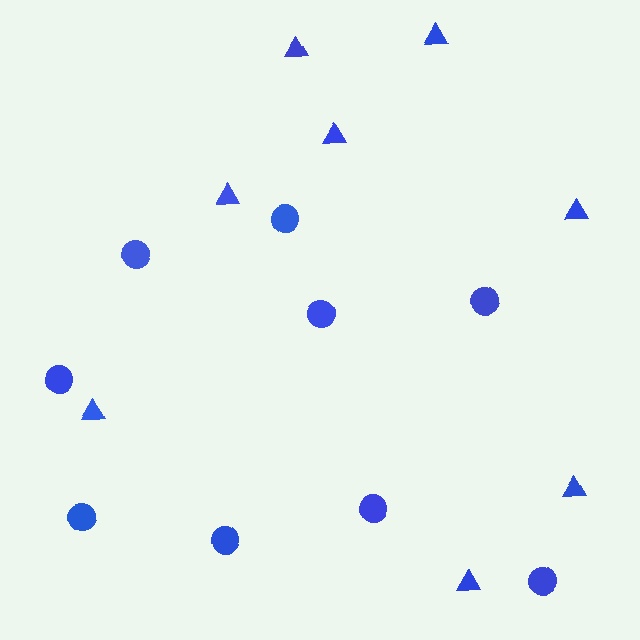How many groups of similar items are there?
There are 2 groups: one group of circles (9) and one group of triangles (8).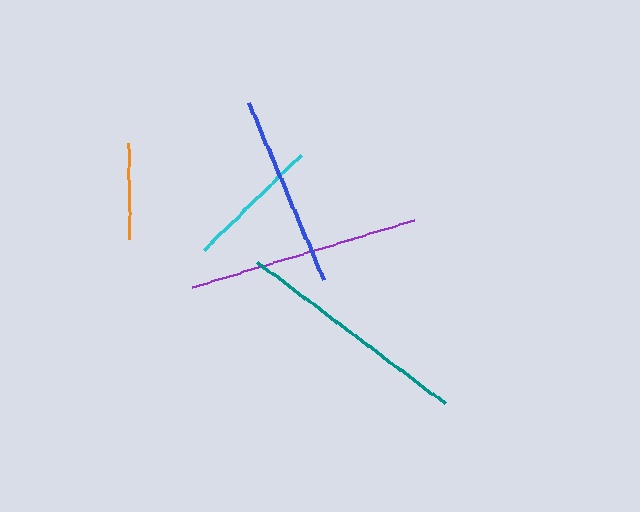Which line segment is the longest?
The teal line is the longest at approximately 235 pixels.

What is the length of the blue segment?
The blue segment is approximately 192 pixels long.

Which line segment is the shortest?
The orange line is the shortest at approximately 96 pixels.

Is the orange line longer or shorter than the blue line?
The blue line is longer than the orange line.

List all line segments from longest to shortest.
From longest to shortest: teal, purple, blue, cyan, orange.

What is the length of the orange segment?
The orange segment is approximately 96 pixels long.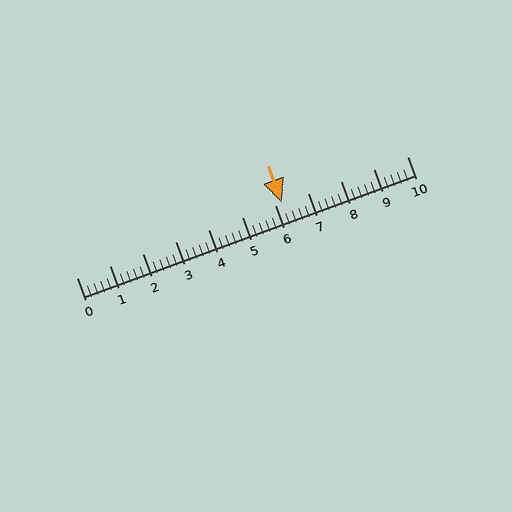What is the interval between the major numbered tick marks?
The major tick marks are spaced 1 units apart.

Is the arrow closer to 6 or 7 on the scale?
The arrow is closer to 6.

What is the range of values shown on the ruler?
The ruler shows values from 0 to 10.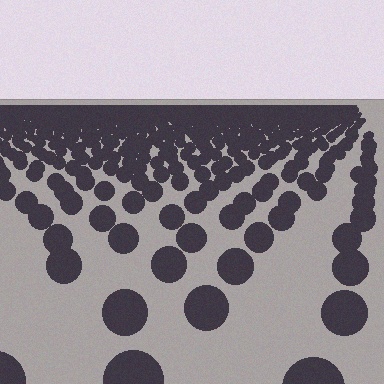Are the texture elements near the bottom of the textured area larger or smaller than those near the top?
Larger. Near the bottom, elements are closer to the viewer and appear at a bigger on-screen size.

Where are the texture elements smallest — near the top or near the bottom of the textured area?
Near the top.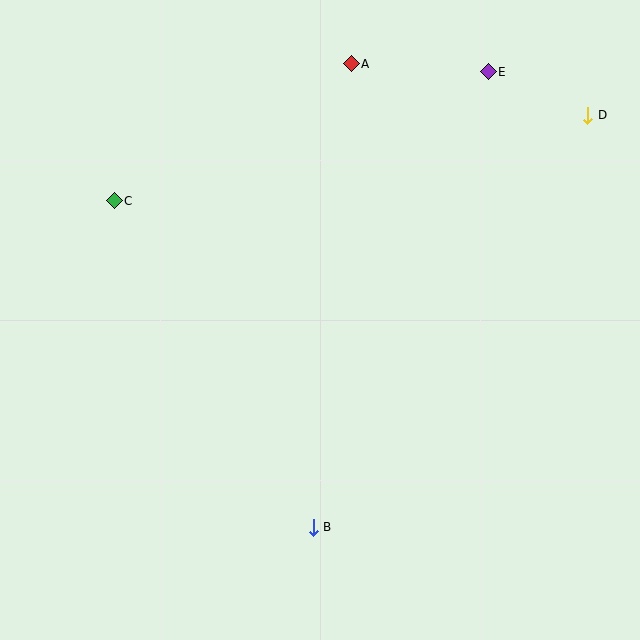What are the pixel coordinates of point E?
Point E is at (488, 72).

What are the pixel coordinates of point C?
Point C is at (114, 201).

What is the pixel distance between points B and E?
The distance between B and E is 488 pixels.